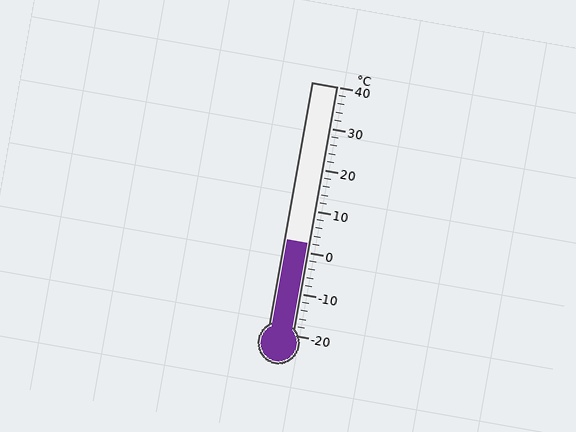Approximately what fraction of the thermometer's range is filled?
The thermometer is filled to approximately 35% of its range.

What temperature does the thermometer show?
The thermometer shows approximately 2°C.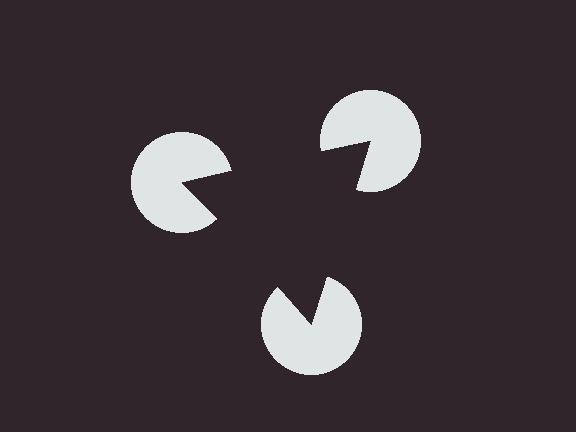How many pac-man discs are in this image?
There are 3 — one at each vertex of the illusory triangle.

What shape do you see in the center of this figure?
An illusory triangle — its edges are inferred from the aligned wedge cuts in the pac-man discs, not physically drawn.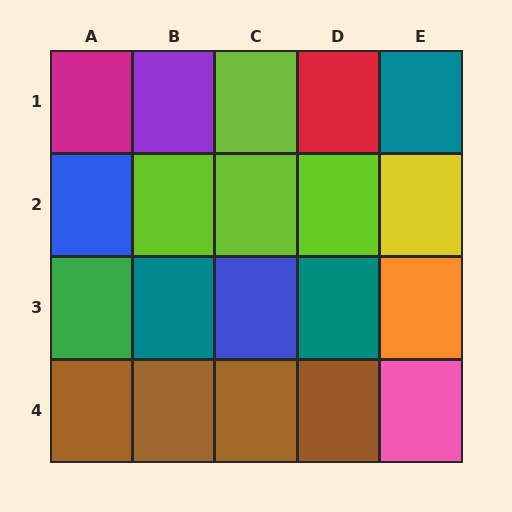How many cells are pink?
1 cell is pink.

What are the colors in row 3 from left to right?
Green, teal, blue, teal, orange.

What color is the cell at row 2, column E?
Yellow.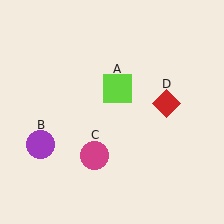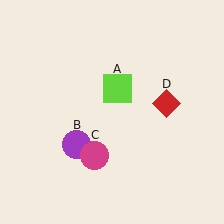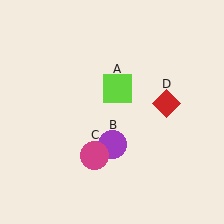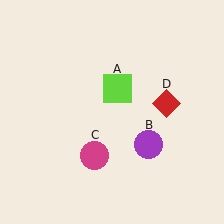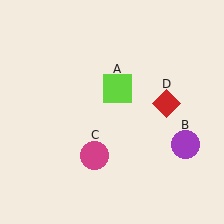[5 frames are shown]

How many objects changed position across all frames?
1 object changed position: purple circle (object B).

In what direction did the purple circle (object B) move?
The purple circle (object B) moved right.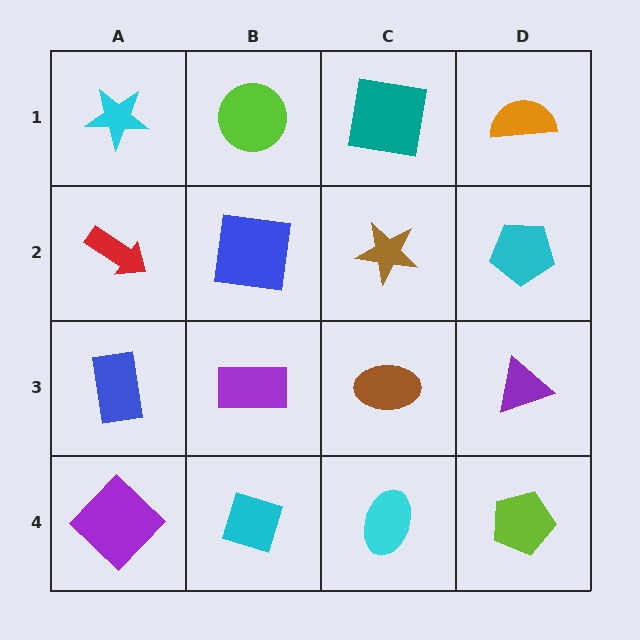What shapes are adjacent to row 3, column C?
A brown star (row 2, column C), a cyan ellipse (row 4, column C), a purple rectangle (row 3, column B), a purple triangle (row 3, column D).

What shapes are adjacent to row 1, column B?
A blue square (row 2, column B), a cyan star (row 1, column A), a teal square (row 1, column C).